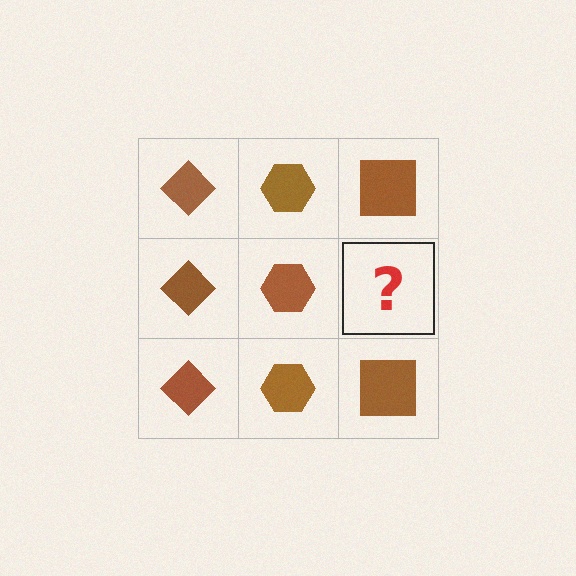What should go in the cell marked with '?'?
The missing cell should contain a brown square.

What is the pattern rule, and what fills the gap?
The rule is that each column has a consistent shape. The gap should be filled with a brown square.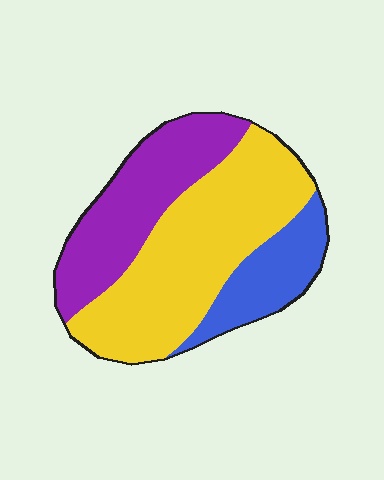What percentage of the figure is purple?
Purple takes up about one third (1/3) of the figure.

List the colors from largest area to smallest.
From largest to smallest: yellow, purple, blue.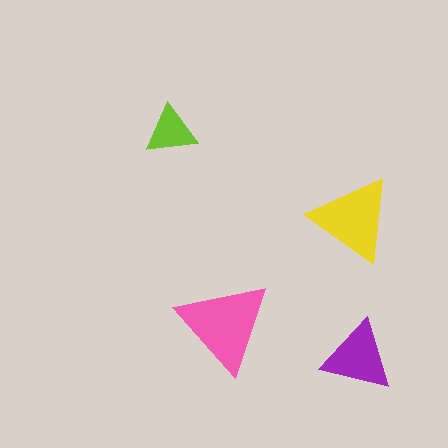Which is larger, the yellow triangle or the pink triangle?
The pink one.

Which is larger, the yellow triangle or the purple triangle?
The yellow one.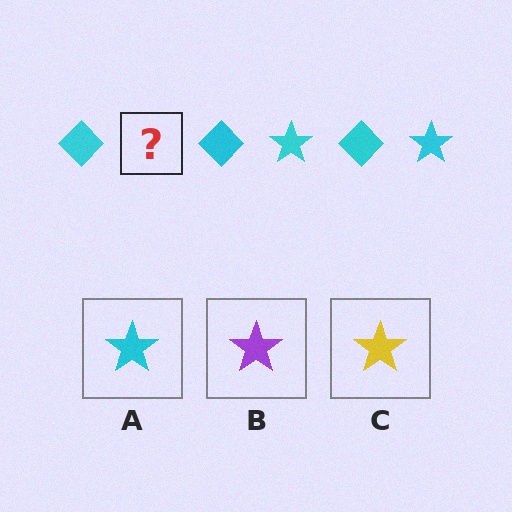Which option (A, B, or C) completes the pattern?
A.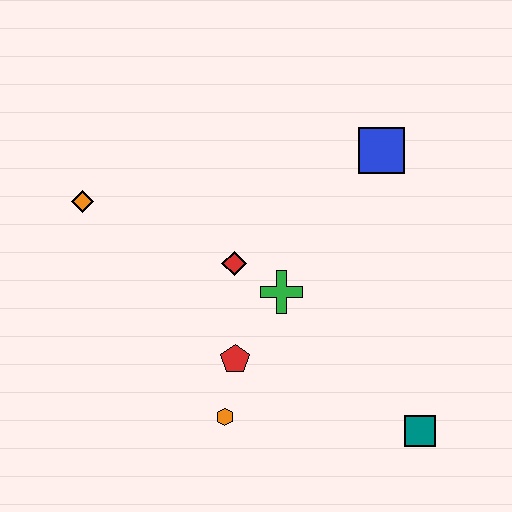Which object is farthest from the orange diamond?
The teal square is farthest from the orange diamond.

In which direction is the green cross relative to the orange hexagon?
The green cross is above the orange hexagon.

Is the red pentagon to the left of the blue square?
Yes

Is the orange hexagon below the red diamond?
Yes